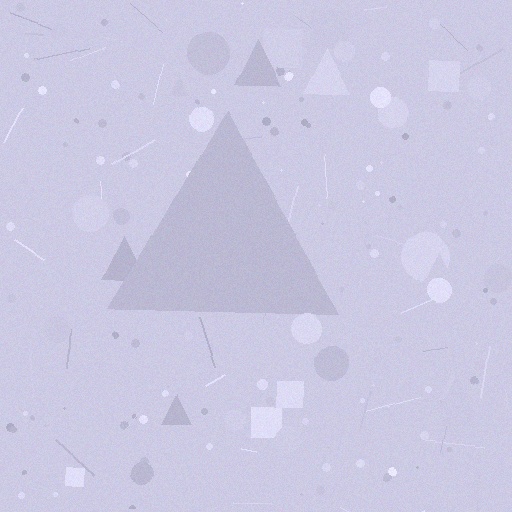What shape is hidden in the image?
A triangle is hidden in the image.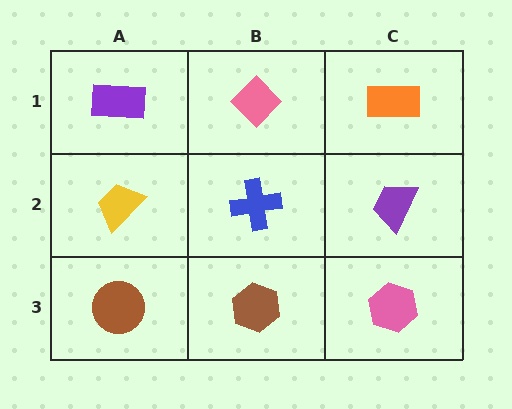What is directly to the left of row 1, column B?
A purple rectangle.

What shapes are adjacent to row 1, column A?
A yellow trapezoid (row 2, column A), a pink diamond (row 1, column B).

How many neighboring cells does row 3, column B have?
3.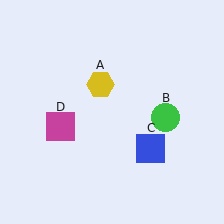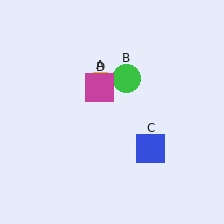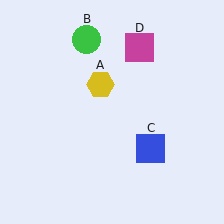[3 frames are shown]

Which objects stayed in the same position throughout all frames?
Yellow hexagon (object A) and blue square (object C) remained stationary.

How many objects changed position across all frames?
2 objects changed position: green circle (object B), magenta square (object D).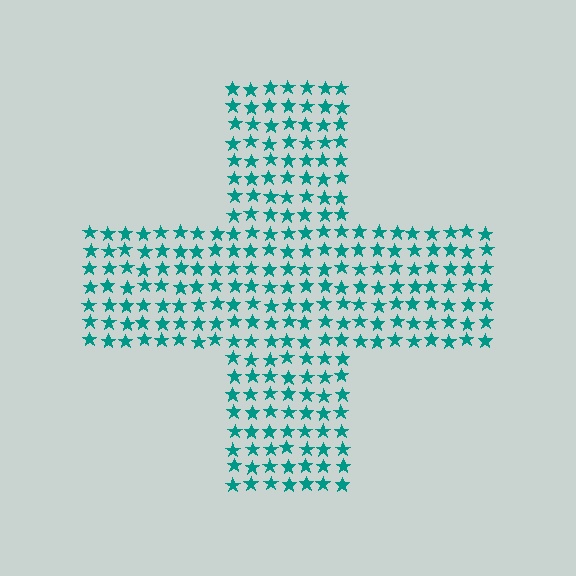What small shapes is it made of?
It is made of small stars.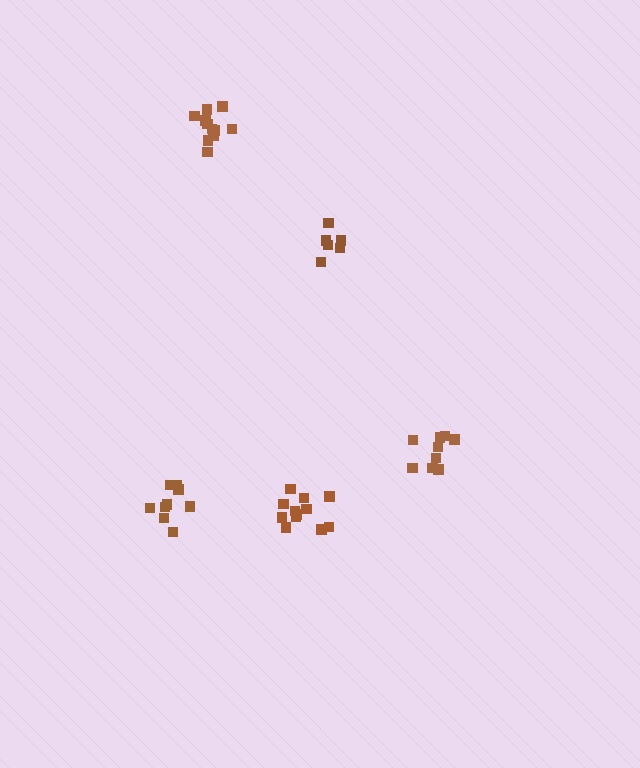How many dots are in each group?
Group 1: 9 dots, Group 2: 6 dots, Group 3: 12 dots, Group 4: 9 dots, Group 5: 12 dots (48 total).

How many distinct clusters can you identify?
There are 5 distinct clusters.